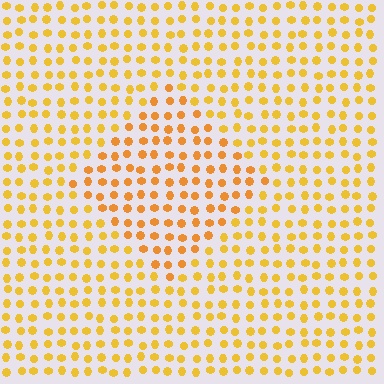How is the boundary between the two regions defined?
The boundary is defined purely by a slight shift in hue (about 16 degrees). Spacing, size, and orientation are identical on both sides.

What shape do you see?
I see a diamond.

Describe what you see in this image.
The image is filled with small yellow elements in a uniform arrangement. A diamond-shaped region is visible where the elements are tinted to a slightly different hue, forming a subtle color boundary.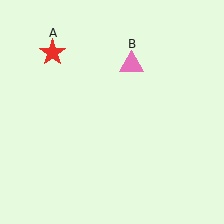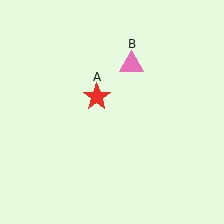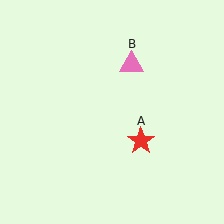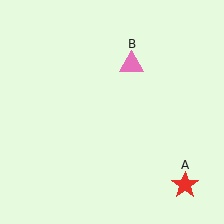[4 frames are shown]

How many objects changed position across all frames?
1 object changed position: red star (object A).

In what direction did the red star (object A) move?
The red star (object A) moved down and to the right.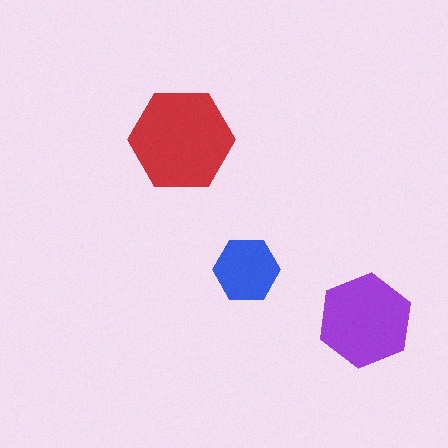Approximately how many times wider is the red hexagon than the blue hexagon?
About 1.5 times wider.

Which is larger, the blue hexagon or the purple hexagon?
The purple one.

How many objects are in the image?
There are 3 objects in the image.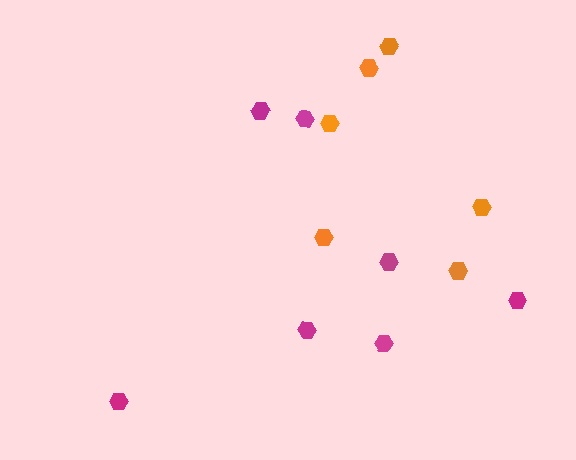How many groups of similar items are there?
There are 2 groups: one group of orange hexagons (6) and one group of magenta hexagons (7).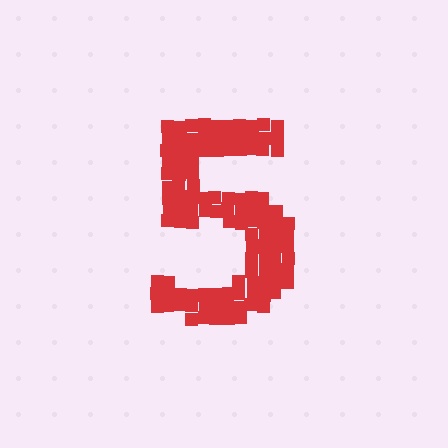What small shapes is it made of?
It is made of small squares.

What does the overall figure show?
The overall figure shows the digit 5.